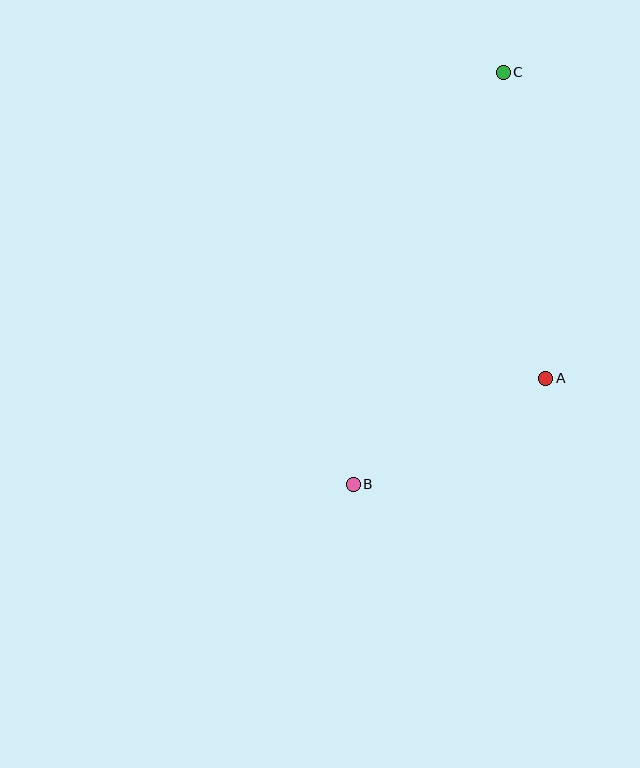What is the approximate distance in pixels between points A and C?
The distance between A and C is approximately 309 pixels.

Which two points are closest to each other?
Points A and B are closest to each other.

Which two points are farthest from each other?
Points B and C are farthest from each other.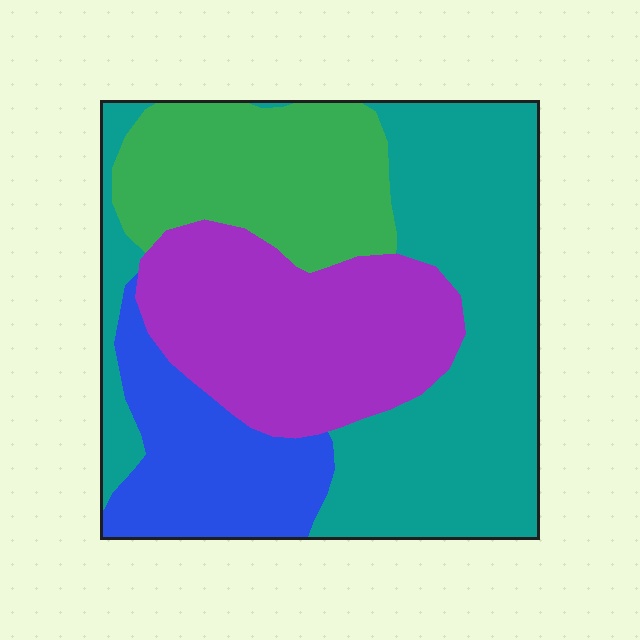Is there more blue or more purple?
Purple.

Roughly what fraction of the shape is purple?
Purple takes up between a sixth and a third of the shape.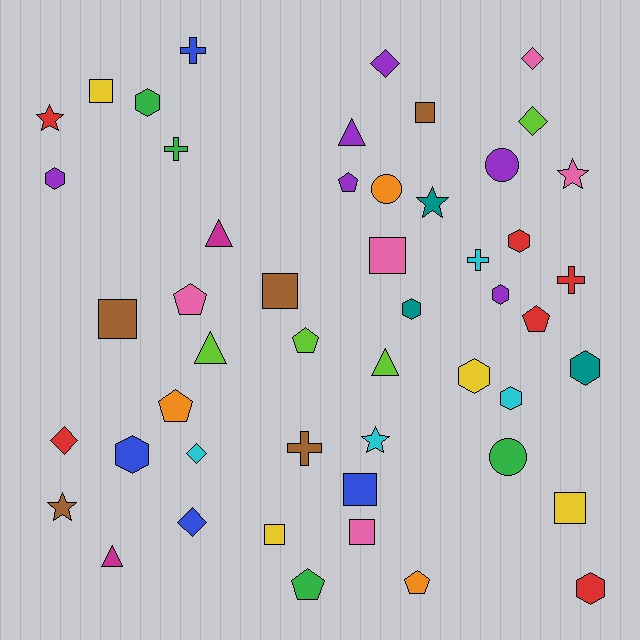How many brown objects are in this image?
There are 5 brown objects.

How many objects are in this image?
There are 50 objects.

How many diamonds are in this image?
There are 6 diamonds.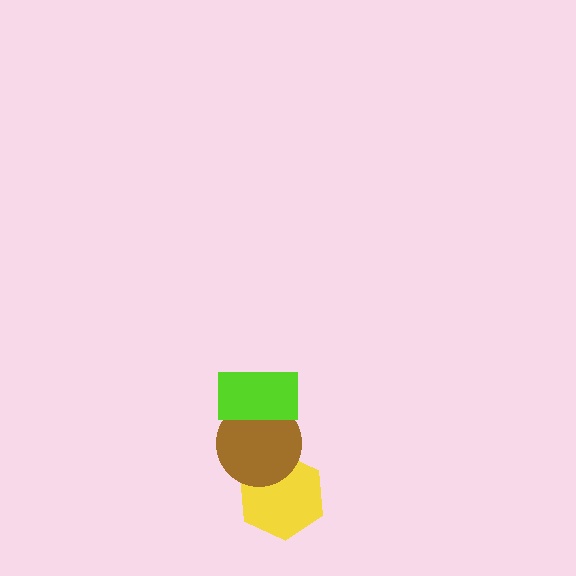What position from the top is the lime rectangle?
The lime rectangle is 1st from the top.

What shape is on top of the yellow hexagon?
The brown circle is on top of the yellow hexagon.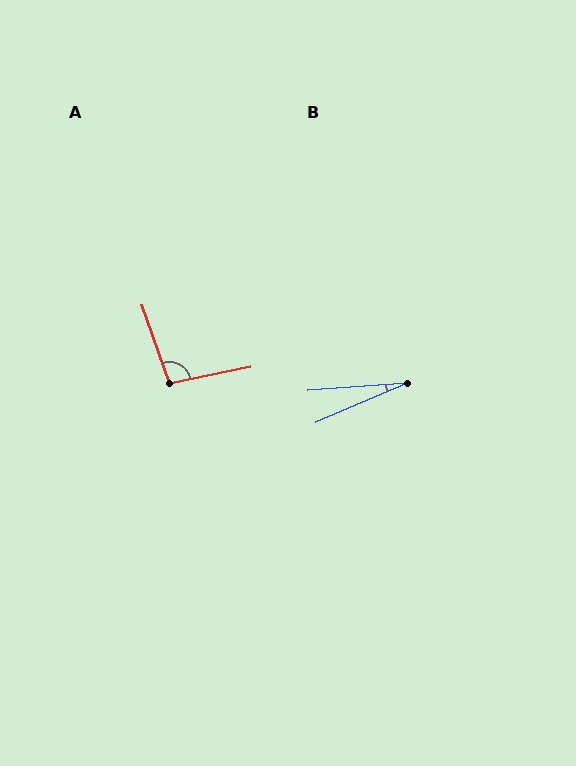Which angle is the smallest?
B, at approximately 19 degrees.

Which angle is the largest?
A, at approximately 97 degrees.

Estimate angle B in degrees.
Approximately 19 degrees.